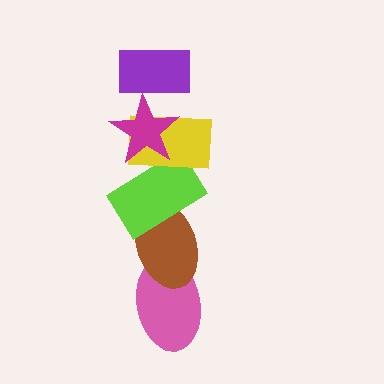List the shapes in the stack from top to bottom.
From top to bottom: the purple rectangle, the magenta star, the yellow rectangle, the lime rectangle, the brown ellipse, the pink ellipse.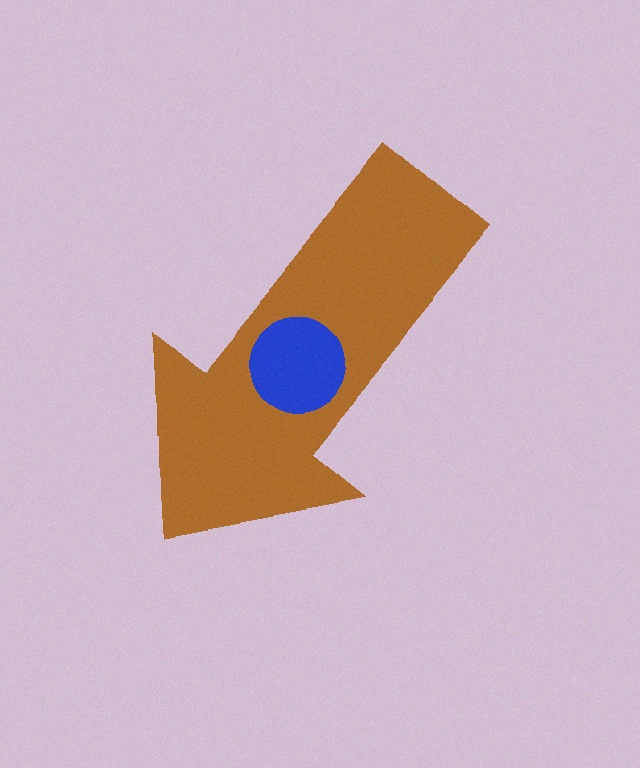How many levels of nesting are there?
2.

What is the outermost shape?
The brown arrow.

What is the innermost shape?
The blue circle.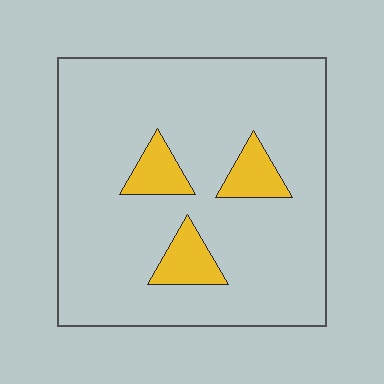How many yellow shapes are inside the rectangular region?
3.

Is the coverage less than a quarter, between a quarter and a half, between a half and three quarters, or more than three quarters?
Less than a quarter.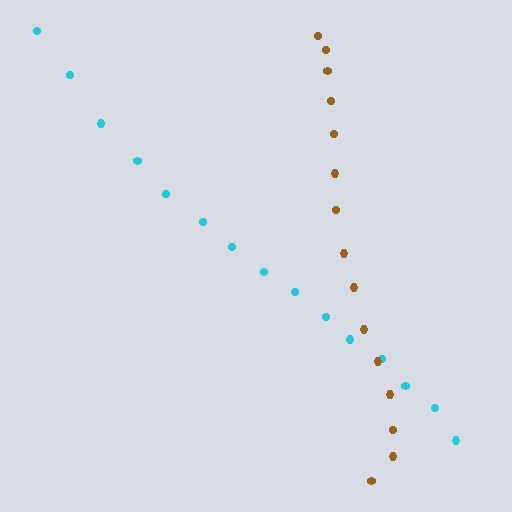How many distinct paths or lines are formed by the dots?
There are 2 distinct paths.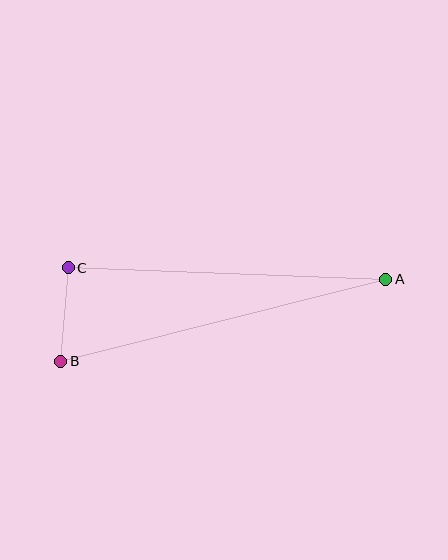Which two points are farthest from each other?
Points A and B are farthest from each other.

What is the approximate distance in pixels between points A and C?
The distance between A and C is approximately 317 pixels.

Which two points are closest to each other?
Points B and C are closest to each other.